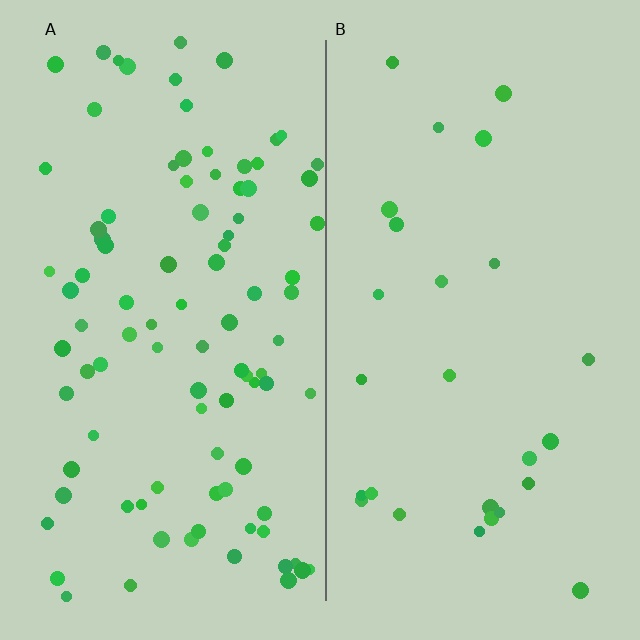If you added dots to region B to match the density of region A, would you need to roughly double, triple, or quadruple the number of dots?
Approximately quadruple.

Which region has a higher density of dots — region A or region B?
A (the left).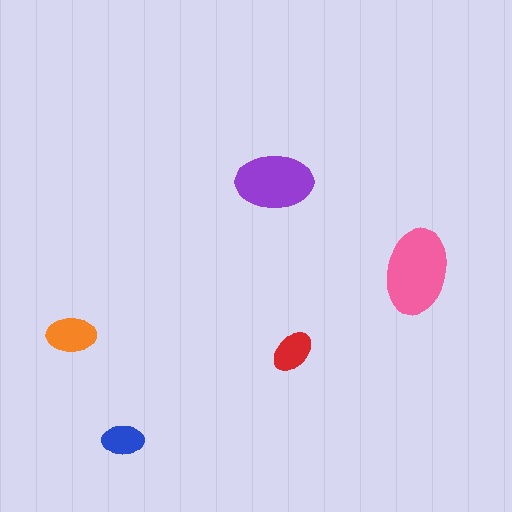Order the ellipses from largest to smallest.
the pink one, the purple one, the orange one, the red one, the blue one.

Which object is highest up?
The purple ellipse is topmost.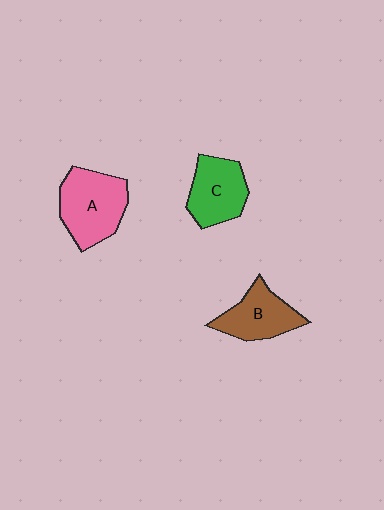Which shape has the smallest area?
Shape B (brown).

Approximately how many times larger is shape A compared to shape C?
Approximately 1.3 times.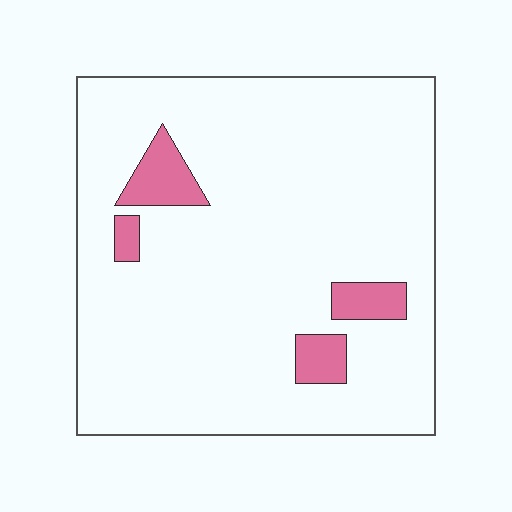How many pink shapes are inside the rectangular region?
4.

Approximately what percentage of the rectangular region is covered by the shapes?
Approximately 10%.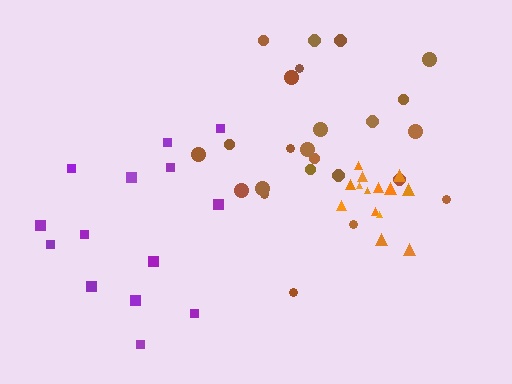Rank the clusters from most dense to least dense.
orange, brown, purple.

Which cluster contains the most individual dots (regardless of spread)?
Brown (24).